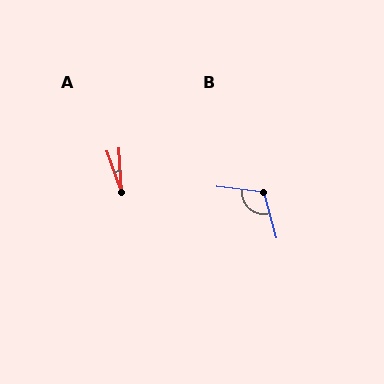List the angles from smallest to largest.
A (17°), B (113°).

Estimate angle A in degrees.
Approximately 17 degrees.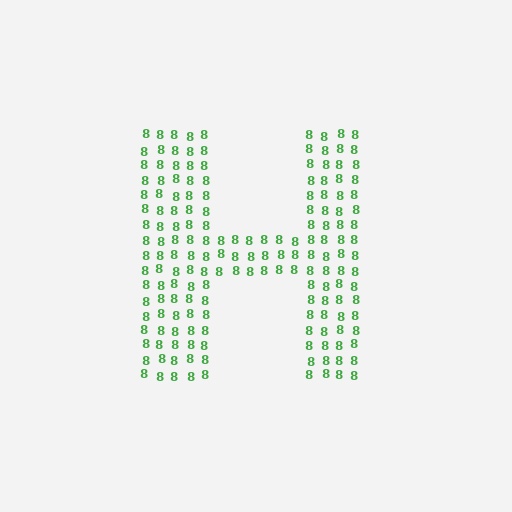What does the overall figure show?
The overall figure shows the letter H.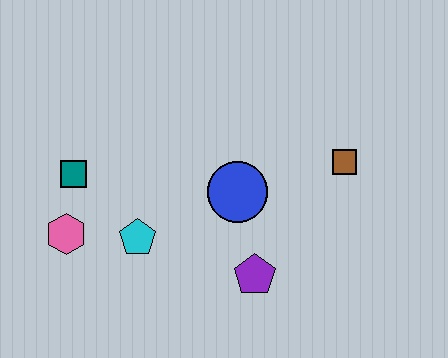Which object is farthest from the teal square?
The brown square is farthest from the teal square.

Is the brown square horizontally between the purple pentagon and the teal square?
No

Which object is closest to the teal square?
The pink hexagon is closest to the teal square.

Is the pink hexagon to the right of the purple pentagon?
No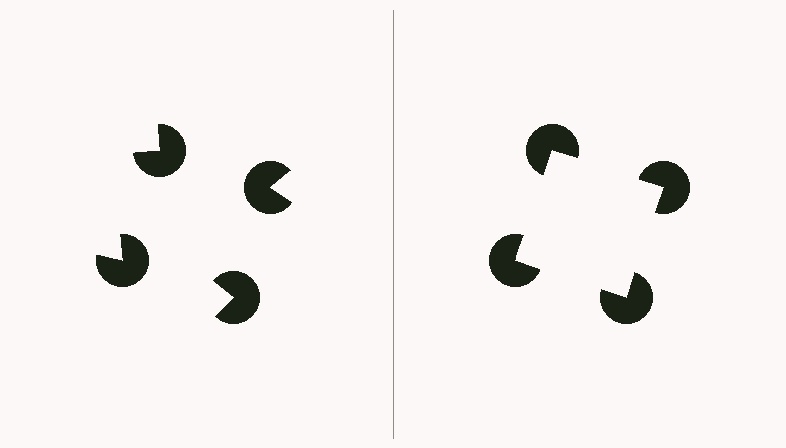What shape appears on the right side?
An illusory square.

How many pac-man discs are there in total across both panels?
8 — 4 on each side.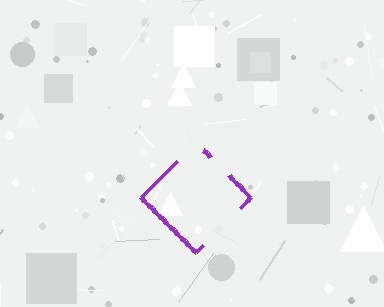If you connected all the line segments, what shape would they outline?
They would outline a diamond.